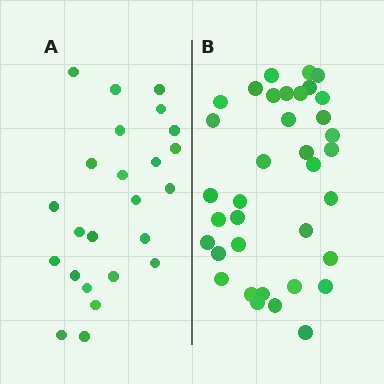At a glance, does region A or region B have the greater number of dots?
Region B (the right region) has more dots.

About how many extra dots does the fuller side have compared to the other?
Region B has roughly 12 or so more dots than region A.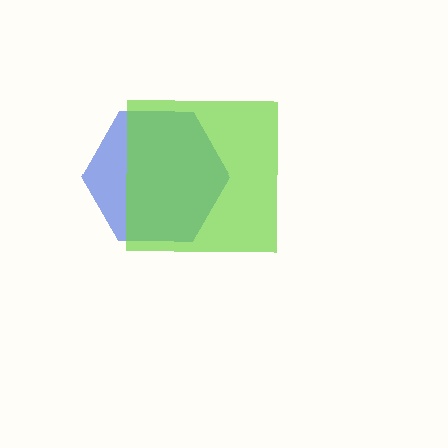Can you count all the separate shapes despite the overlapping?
Yes, there are 2 separate shapes.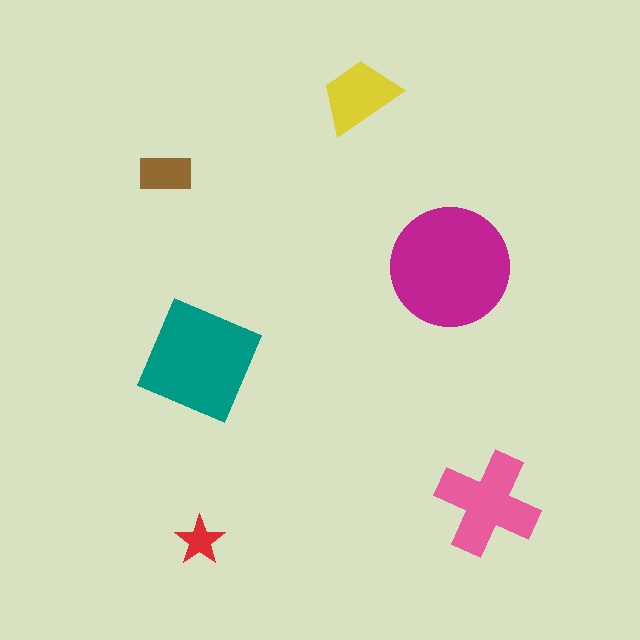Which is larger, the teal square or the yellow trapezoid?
The teal square.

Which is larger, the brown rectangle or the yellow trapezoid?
The yellow trapezoid.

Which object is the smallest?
The red star.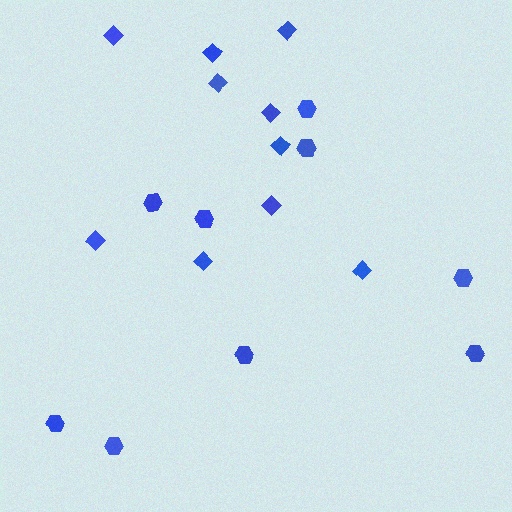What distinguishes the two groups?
There are 2 groups: one group of diamonds (10) and one group of hexagons (9).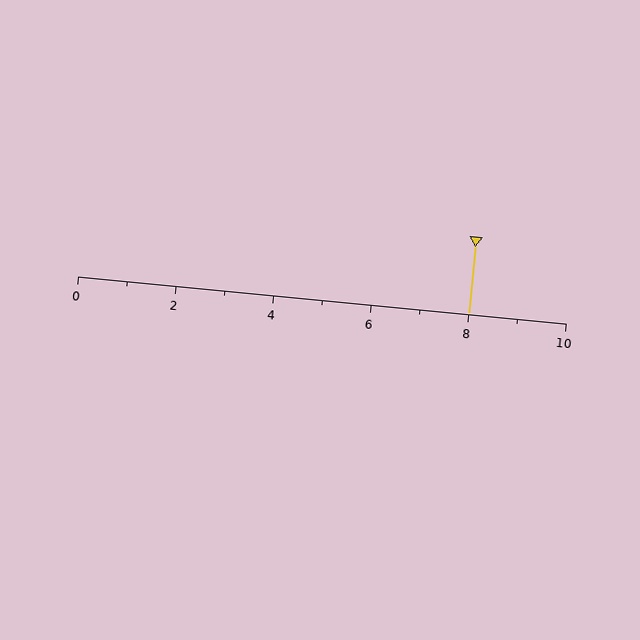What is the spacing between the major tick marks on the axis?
The major ticks are spaced 2 apart.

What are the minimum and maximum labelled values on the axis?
The axis runs from 0 to 10.